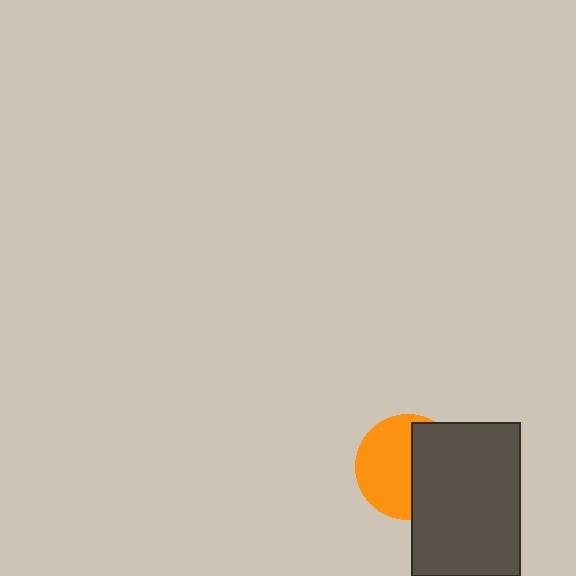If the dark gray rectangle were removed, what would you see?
You would see the complete orange circle.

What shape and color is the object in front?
The object in front is a dark gray rectangle.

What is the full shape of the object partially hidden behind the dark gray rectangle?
The partially hidden object is an orange circle.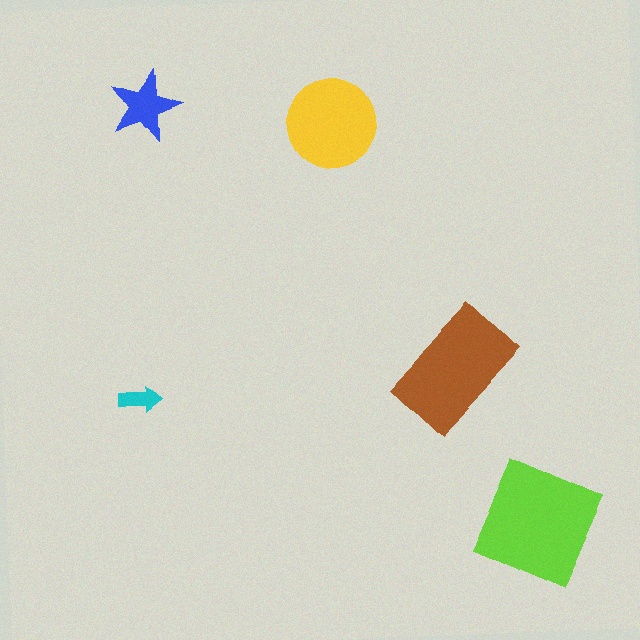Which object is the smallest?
The cyan arrow.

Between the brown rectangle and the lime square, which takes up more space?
The lime square.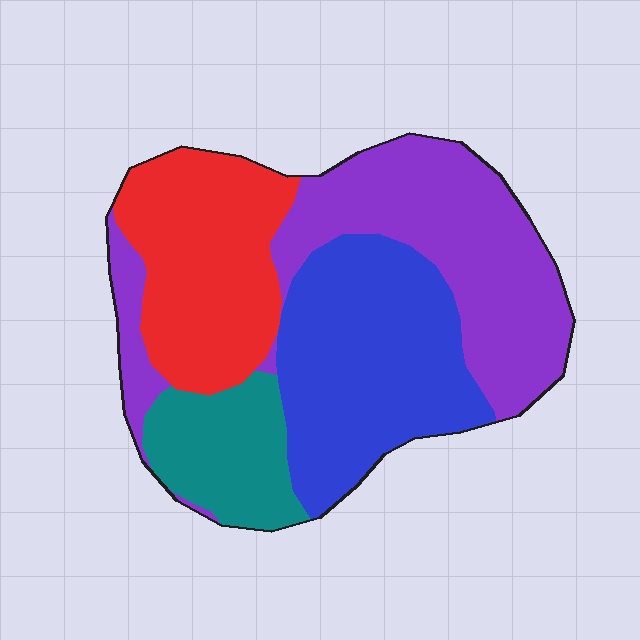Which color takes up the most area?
Purple, at roughly 35%.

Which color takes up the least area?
Teal, at roughly 15%.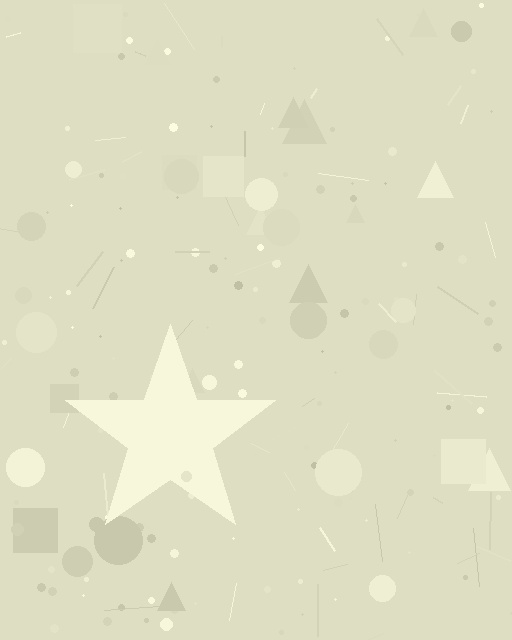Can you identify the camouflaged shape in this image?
The camouflaged shape is a star.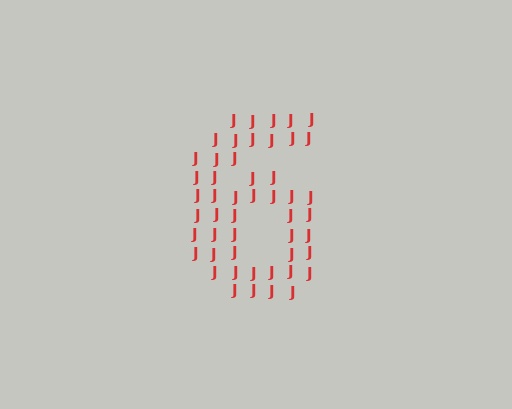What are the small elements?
The small elements are letter J's.